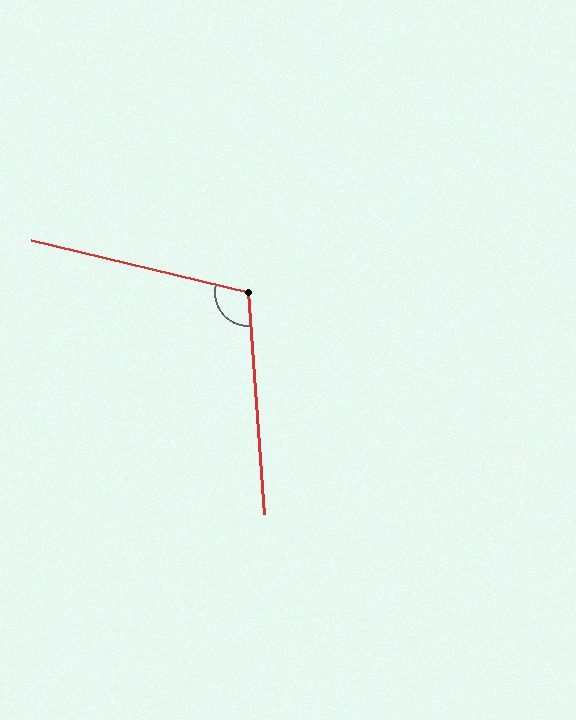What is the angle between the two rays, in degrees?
Approximately 108 degrees.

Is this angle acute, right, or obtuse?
It is obtuse.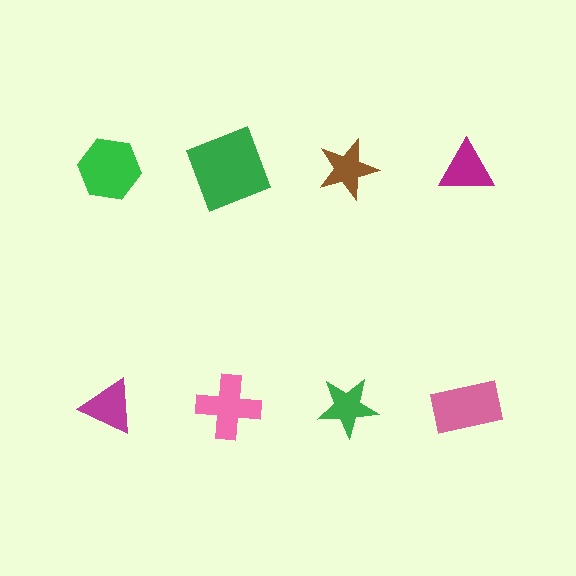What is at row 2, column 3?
A green star.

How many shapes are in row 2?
4 shapes.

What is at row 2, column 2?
A pink cross.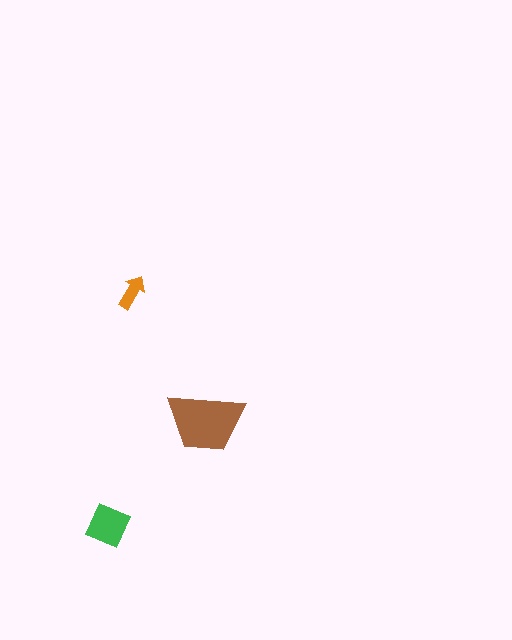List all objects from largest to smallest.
The brown trapezoid, the green square, the orange arrow.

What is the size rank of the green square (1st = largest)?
2nd.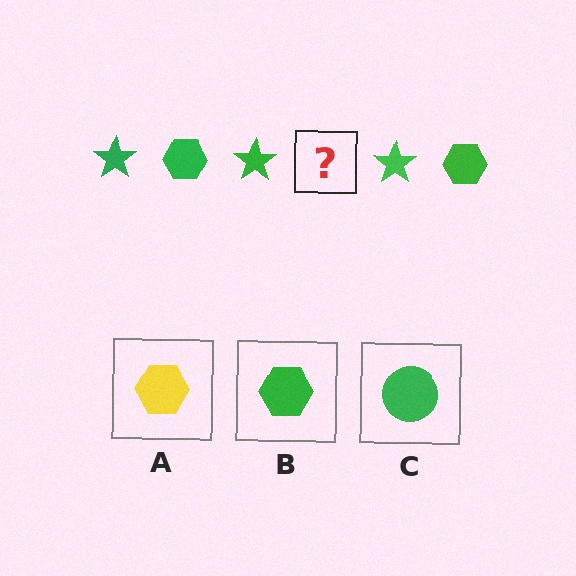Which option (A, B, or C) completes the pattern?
B.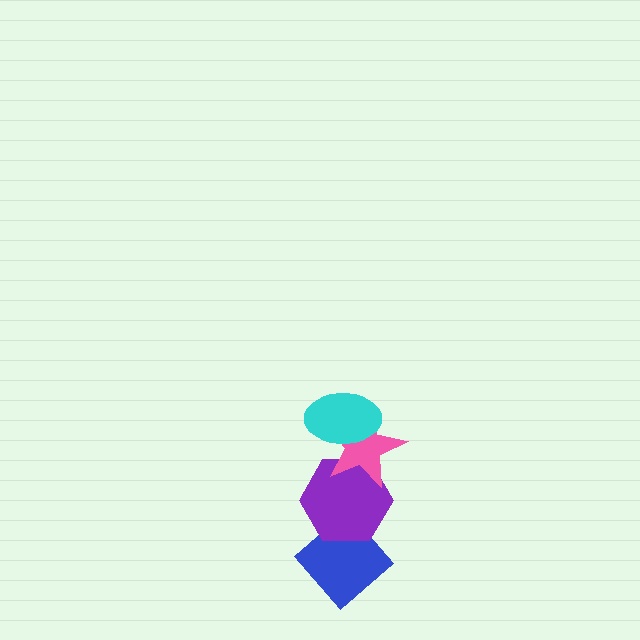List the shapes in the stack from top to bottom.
From top to bottom: the cyan ellipse, the pink star, the purple hexagon, the blue diamond.